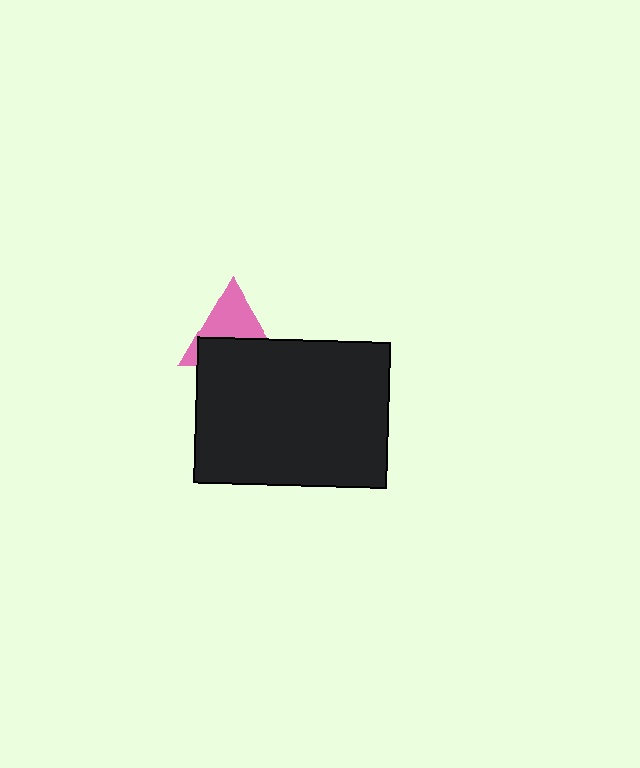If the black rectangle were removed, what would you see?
You would see the complete pink triangle.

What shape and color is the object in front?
The object in front is a black rectangle.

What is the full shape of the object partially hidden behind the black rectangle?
The partially hidden object is a pink triangle.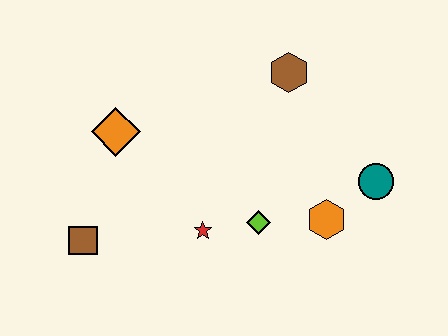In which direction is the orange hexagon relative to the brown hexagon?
The orange hexagon is below the brown hexagon.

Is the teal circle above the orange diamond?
No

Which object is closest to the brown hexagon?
The teal circle is closest to the brown hexagon.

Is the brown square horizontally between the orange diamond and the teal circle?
No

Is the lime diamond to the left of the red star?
No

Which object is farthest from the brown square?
The teal circle is farthest from the brown square.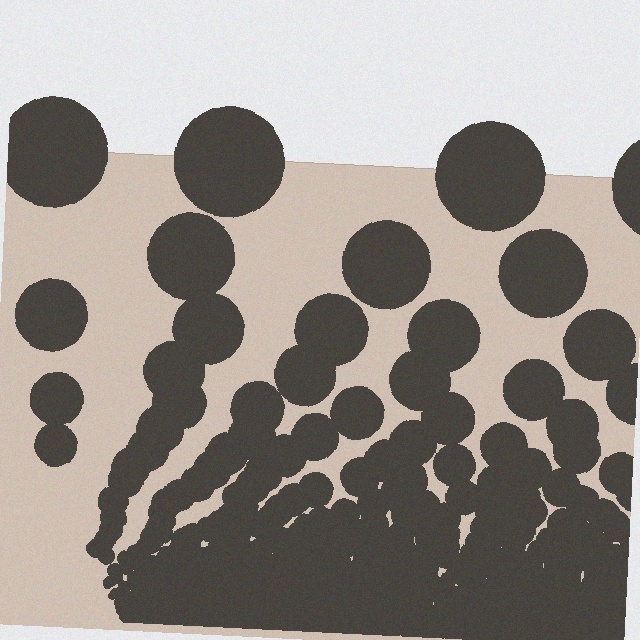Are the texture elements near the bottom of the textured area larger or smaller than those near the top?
Smaller. The gradient is inverted — elements near the bottom are smaller and denser.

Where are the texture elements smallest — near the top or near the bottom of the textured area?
Near the bottom.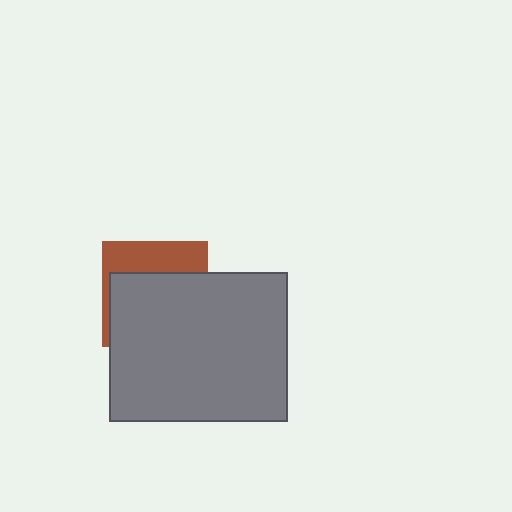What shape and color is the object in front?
The object in front is a gray rectangle.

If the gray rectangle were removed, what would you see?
You would see the complete brown square.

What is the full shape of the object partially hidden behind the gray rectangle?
The partially hidden object is a brown square.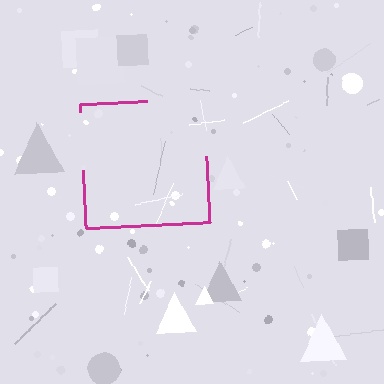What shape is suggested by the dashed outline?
The dashed outline suggests a square.